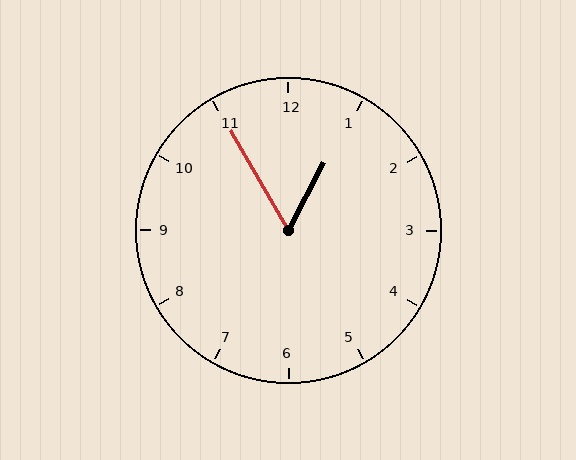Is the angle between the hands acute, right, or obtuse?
It is acute.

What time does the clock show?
12:55.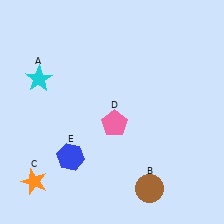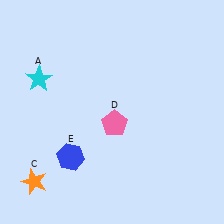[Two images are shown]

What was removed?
The brown circle (B) was removed in Image 2.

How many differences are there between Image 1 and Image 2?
There is 1 difference between the two images.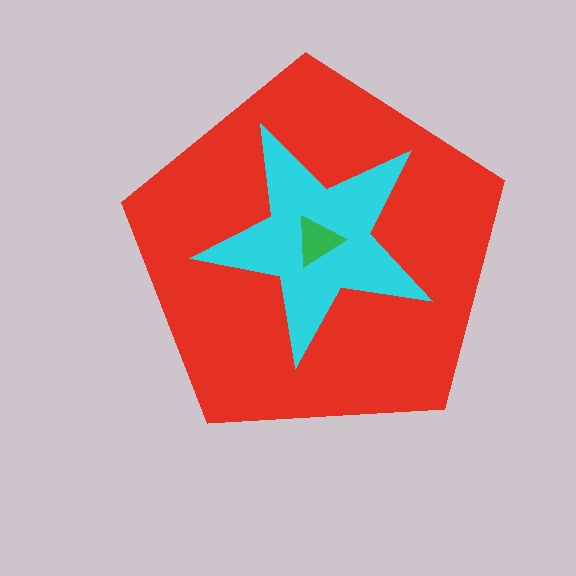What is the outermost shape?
The red pentagon.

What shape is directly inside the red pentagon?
The cyan star.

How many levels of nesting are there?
3.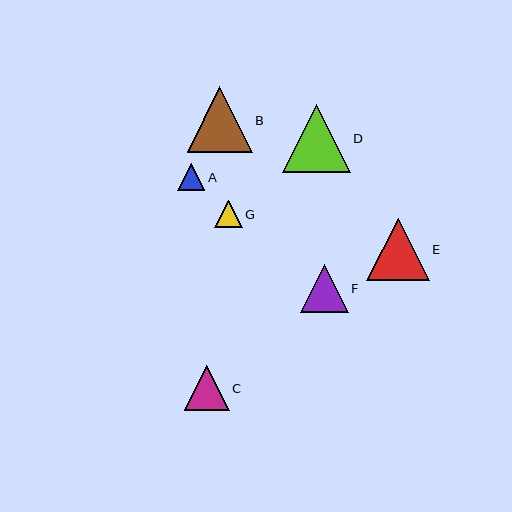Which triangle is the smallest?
Triangle A is the smallest with a size of approximately 27 pixels.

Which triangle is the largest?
Triangle D is the largest with a size of approximately 68 pixels.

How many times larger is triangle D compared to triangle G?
Triangle D is approximately 2.5 times the size of triangle G.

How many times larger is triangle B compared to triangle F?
Triangle B is approximately 1.4 times the size of triangle F.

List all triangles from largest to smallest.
From largest to smallest: D, B, E, F, C, G, A.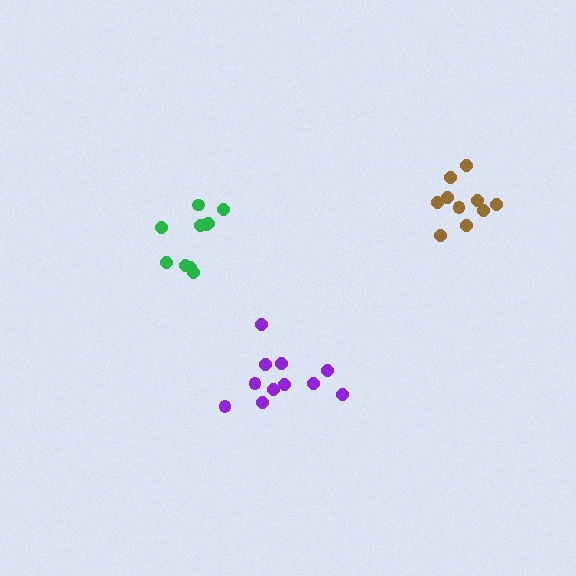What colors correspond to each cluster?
The clusters are colored: purple, brown, green.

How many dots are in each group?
Group 1: 11 dots, Group 2: 10 dots, Group 3: 10 dots (31 total).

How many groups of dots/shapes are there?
There are 3 groups.